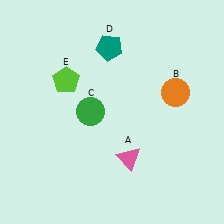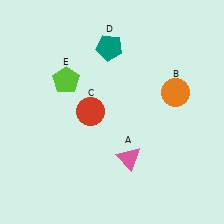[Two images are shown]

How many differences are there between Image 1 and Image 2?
There is 1 difference between the two images.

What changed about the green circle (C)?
In Image 1, C is green. In Image 2, it changed to red.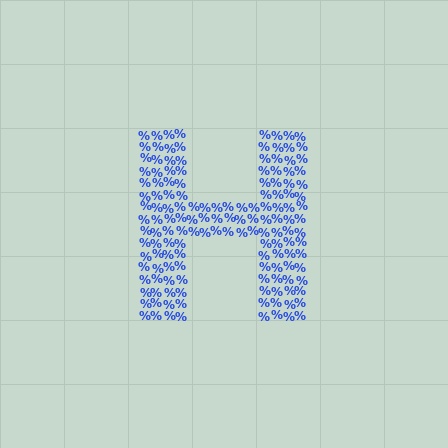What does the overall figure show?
The overall figure shows the letter H.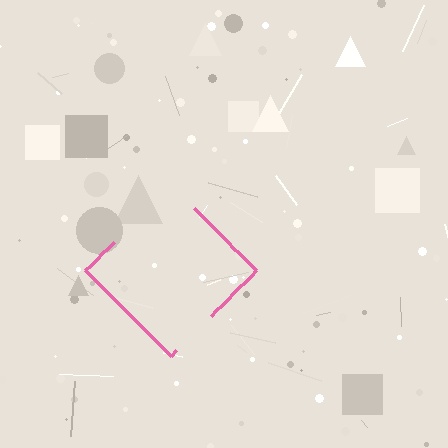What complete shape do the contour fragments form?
The contour fragments form a diamond.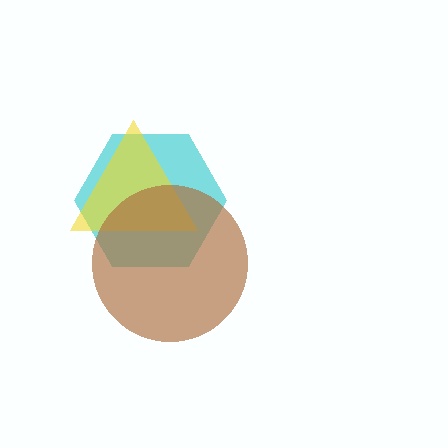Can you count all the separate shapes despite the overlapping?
Yes, there are 3 separate shapes.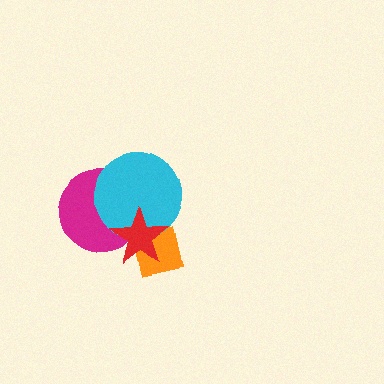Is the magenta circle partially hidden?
Yes, it is partially covered by another shape.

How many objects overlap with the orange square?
2 objects overlap with the orange square.